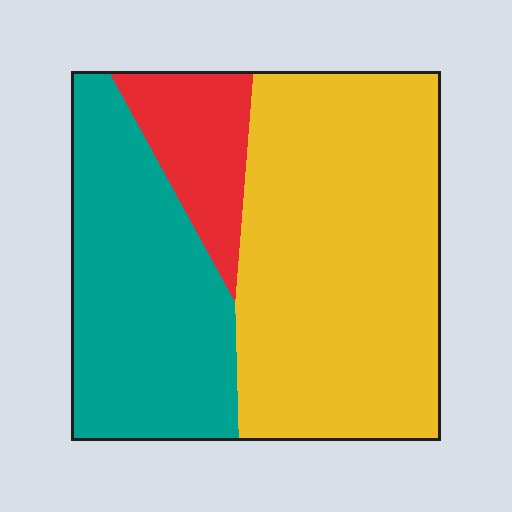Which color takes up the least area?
Red, at roughly 10%.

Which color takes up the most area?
Yellow, at roughly 55%.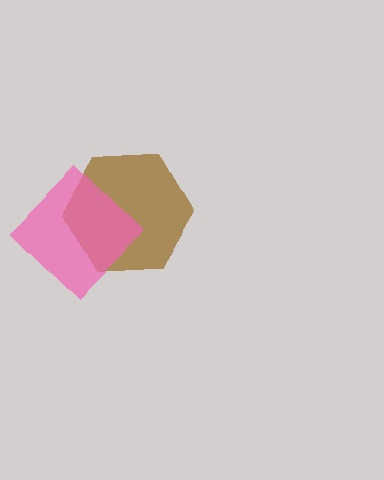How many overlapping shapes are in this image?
There are 2 overlapping shapes in the image.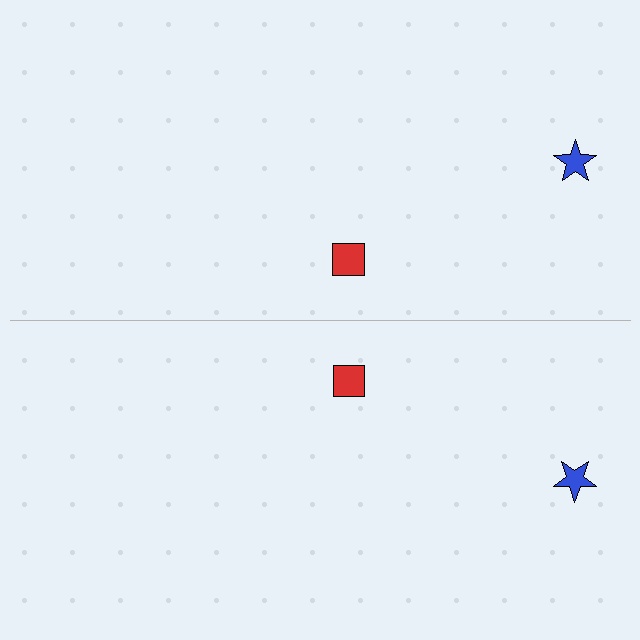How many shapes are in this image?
There are 4 shapes in this image.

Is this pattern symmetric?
Yes, this pattern has bilateral (reflection) symmetry.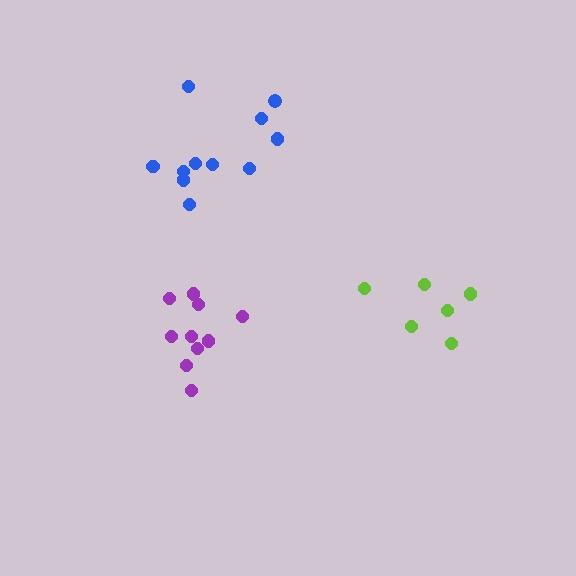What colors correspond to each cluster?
The clusters are colored: blue, purple, lime.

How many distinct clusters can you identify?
There are 3 distinct clusters.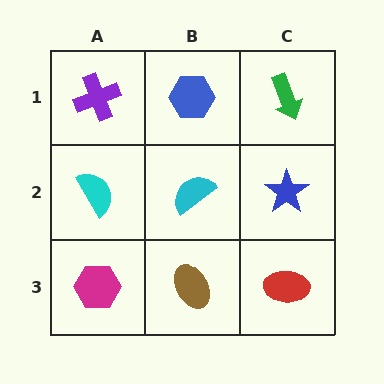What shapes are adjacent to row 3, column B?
A cyan semicircle (row 2, column B), a magenta hexagon (row 3, column A), a red ellipse (row 3, column C).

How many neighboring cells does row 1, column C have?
2.